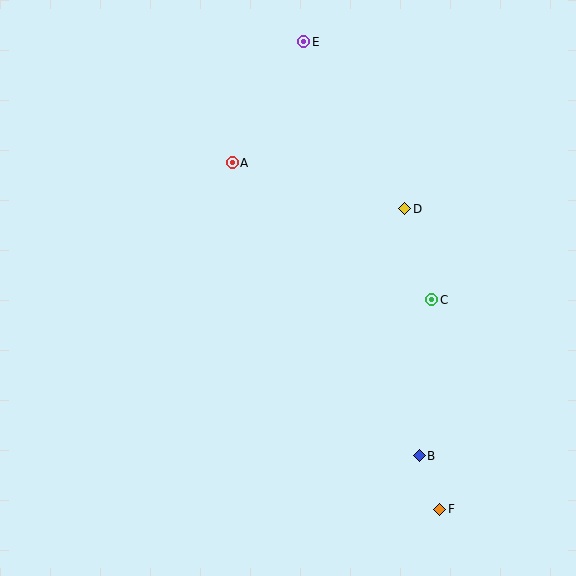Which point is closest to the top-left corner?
Point A is closest to the top-left corner.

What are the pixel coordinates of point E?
Point E is at (304, 42).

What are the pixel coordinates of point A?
Point A is at (232, 163).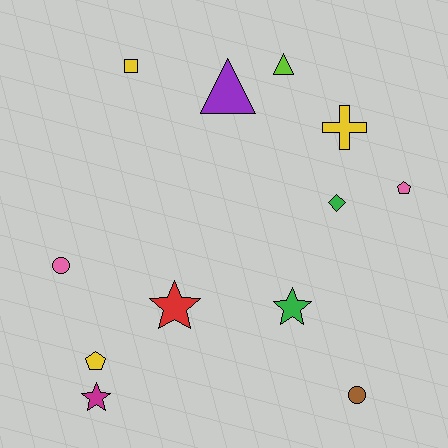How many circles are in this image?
There are 2 circles.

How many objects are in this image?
There are 12 objects.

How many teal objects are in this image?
There are no teal objects.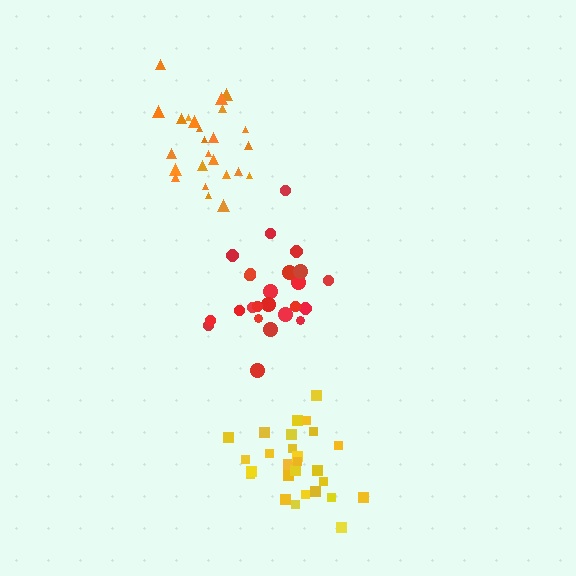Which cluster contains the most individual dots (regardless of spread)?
Yellow (27).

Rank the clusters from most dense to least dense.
red, yellow, orange.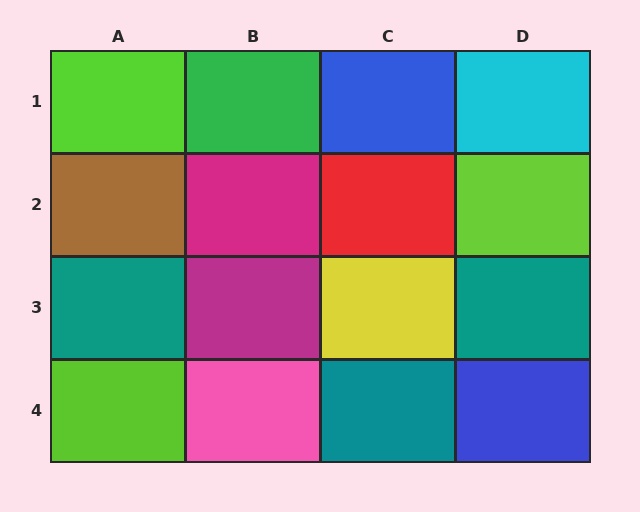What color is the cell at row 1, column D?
Cyan.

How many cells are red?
1 cell is red.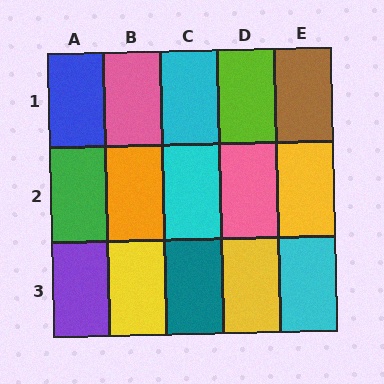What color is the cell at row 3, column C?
Teal.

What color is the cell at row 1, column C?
Cyan.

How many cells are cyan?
3 cells are cyan.